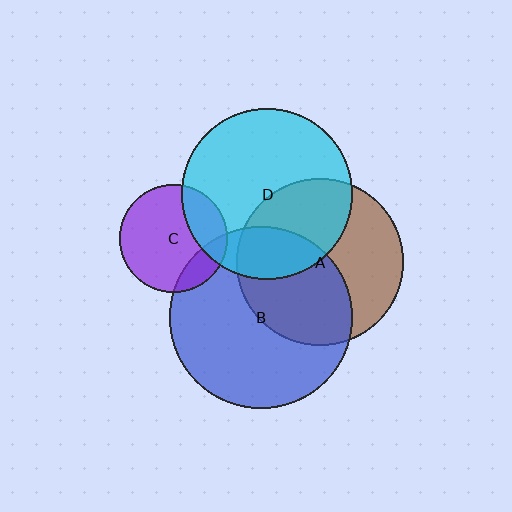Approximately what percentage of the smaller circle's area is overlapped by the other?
Approximately 20%.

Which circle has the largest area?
Circle B (blue).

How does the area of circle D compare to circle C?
Approximately 2.5 times.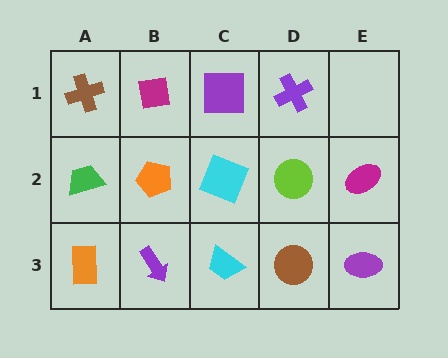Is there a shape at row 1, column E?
No, that cell is empty.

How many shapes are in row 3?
5 shapes.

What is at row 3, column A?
An orange rectangle.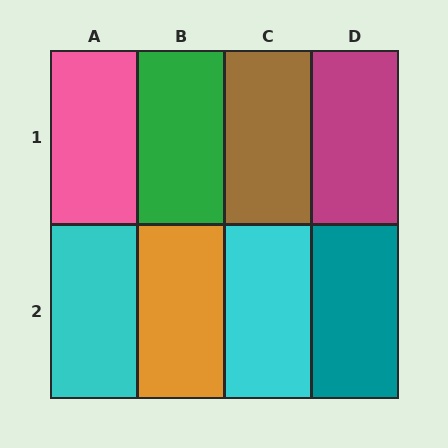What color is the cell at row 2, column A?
Cyan.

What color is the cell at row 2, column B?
Orange.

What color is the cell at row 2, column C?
Cyan.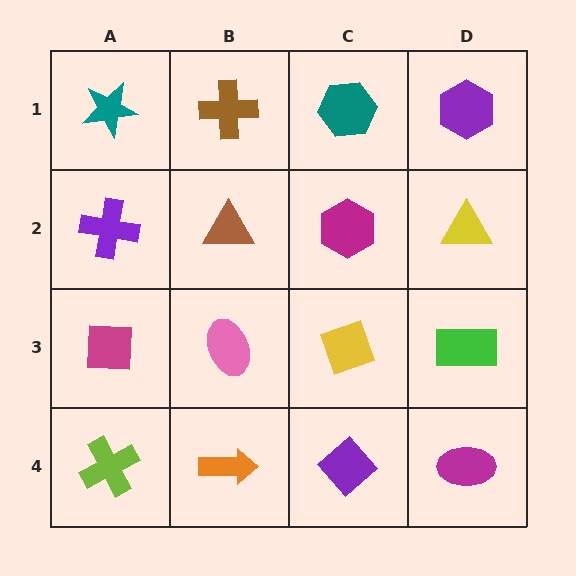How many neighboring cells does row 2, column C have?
4.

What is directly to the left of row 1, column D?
A teal hexagon.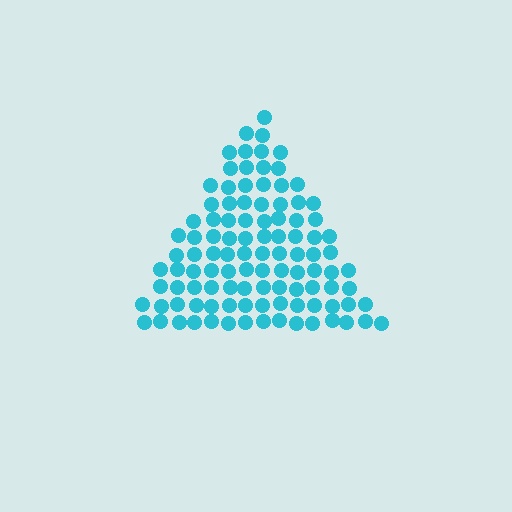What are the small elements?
The small elements are circles.